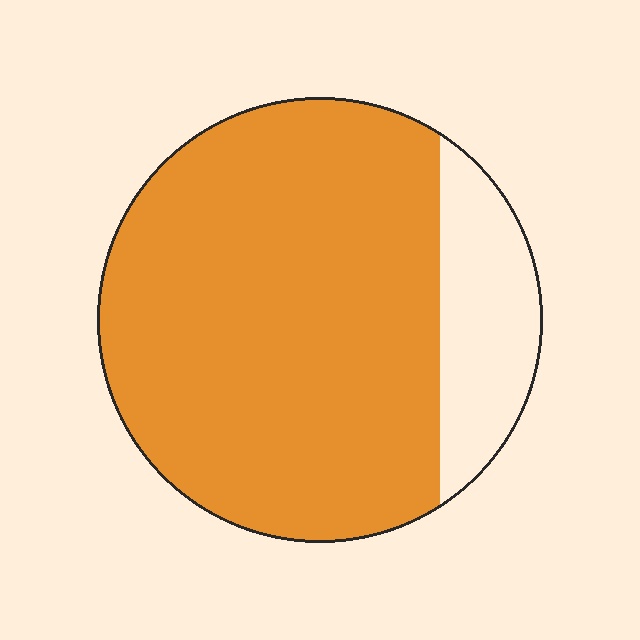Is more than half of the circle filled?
Yes.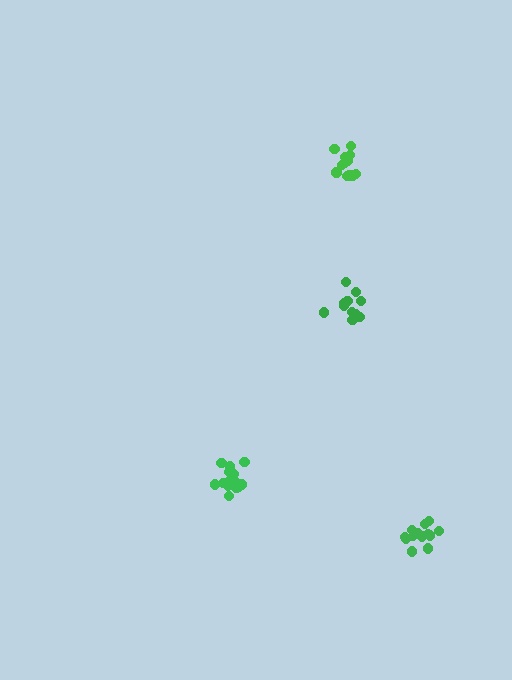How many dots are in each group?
Group 1: 14 dots, Group 2: 13 dots, Group 3: 12 dots, Group 4: 12 dots (51 total).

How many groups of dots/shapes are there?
There are 4 groups.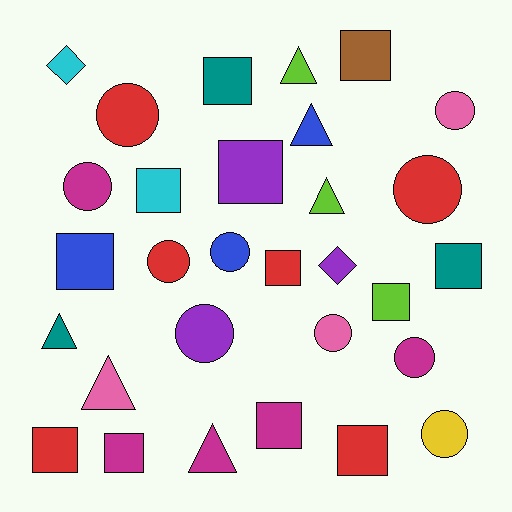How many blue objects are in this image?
There are 3 blue objects.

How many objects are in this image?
There are 30 objects.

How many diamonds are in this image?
There are 2 diamonds.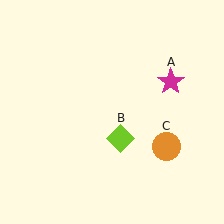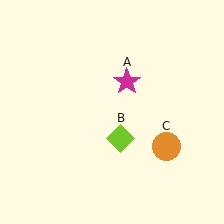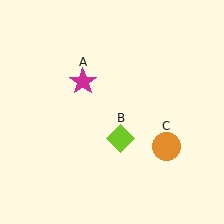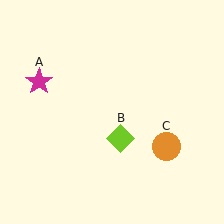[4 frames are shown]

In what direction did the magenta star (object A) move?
The magenta star (object A) moved left.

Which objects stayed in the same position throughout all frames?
Lime diamond (object B) and orange circle (object C) remained stationary.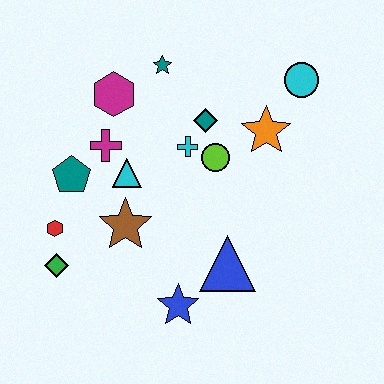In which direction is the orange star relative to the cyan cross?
The orange star is to the right of the cyan cross.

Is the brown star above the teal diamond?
No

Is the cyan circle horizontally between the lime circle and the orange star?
No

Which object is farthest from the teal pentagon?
The cyan circle is farthest from the teal pentagon.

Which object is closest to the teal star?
The magenta hexagon is closest to the teal star.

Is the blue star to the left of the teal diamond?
Yes